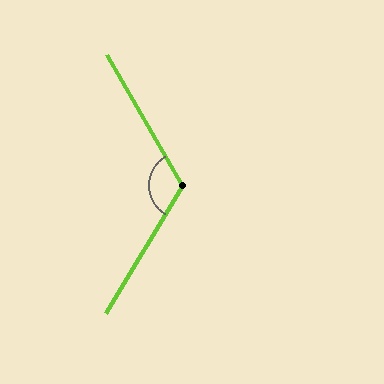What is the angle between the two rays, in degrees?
Approximately 119 degrees.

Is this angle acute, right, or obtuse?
It is obtuse.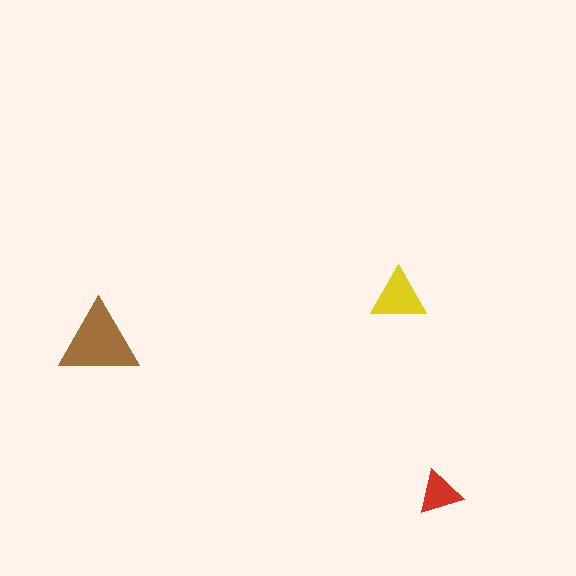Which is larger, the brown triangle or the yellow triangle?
The brown one.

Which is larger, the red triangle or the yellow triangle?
The yellow one.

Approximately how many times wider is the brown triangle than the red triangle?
About 2 times wider.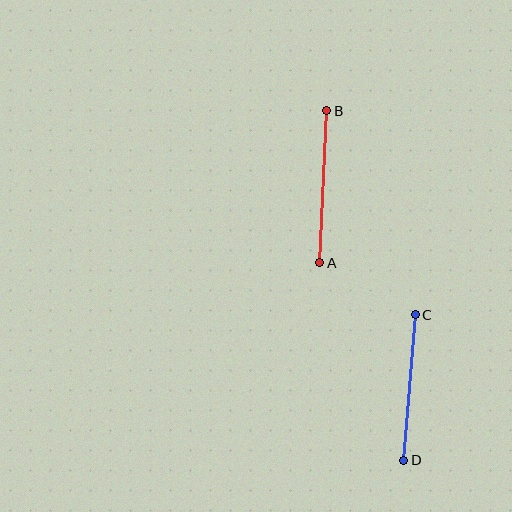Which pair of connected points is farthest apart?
Points A and B are farthest apart.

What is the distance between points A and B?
The distance is approximately 152 pixels.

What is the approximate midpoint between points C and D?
The midpoint is at approximately (409, 388) pixels.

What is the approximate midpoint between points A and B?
The midpoint is at approximately (323, 187) pixels.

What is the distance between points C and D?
The distance is approximately 146 pixels.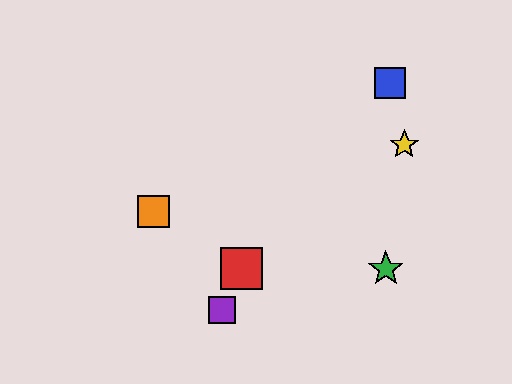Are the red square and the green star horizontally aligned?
Yes, both are at y≈269.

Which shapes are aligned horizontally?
The red square, the green star are aligned horizontally.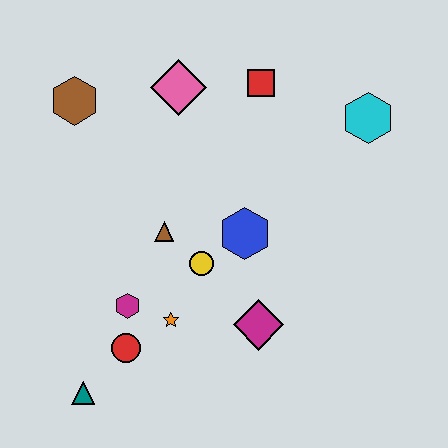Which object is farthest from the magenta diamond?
The brown hexagon is farthest from the magenta diamond.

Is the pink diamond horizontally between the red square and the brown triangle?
Yes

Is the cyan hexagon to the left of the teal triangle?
No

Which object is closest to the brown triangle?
The yellow circle is closest to the brown triangle.